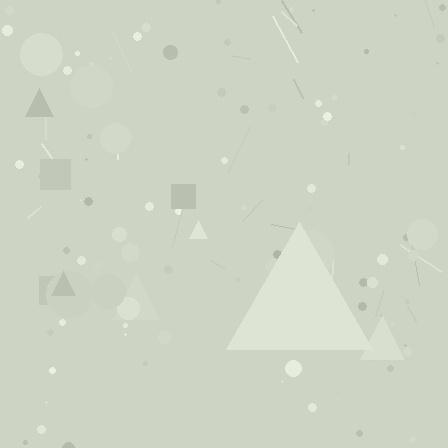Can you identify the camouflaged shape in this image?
The camouflaged shape is a triangle.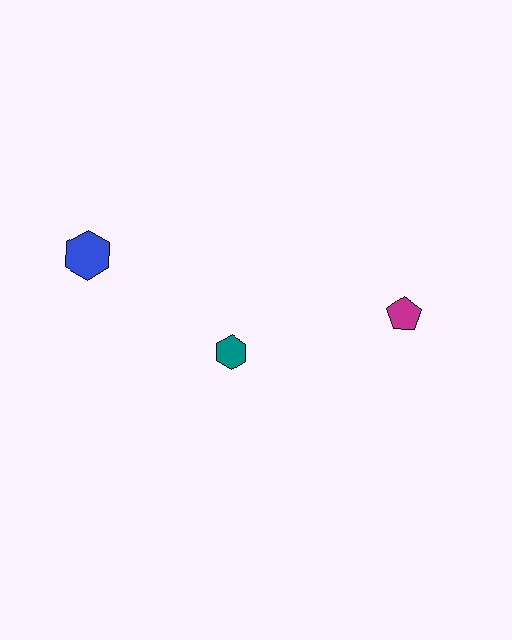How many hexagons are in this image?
There are 2 hexagons.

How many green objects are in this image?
There are no green objects.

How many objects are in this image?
There are 3 objects.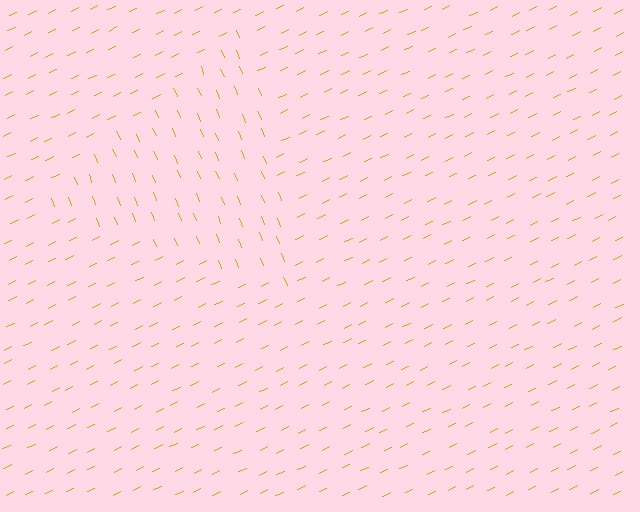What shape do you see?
I see a triangle.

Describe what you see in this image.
The image is filled with small orange line segments. A triangle region in the image has lines oriented differently from the surrounding lines, creating a visible texture boundary.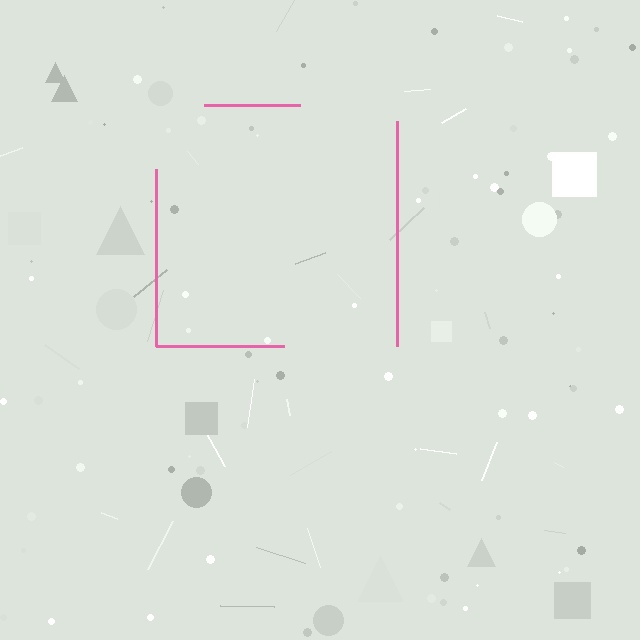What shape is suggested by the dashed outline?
The dashed outline suggests a square.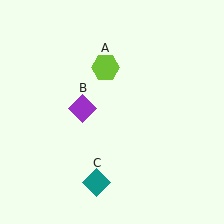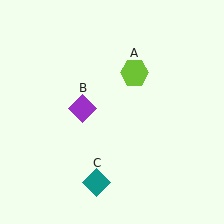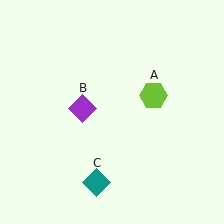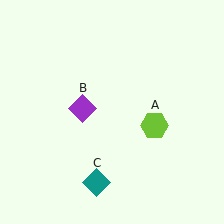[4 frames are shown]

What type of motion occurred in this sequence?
The lime hexagon (object A) rotated clockwise around the center of the scene.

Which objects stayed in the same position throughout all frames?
Purple diamond (object B) and teal diamond (object C) remained stationary.